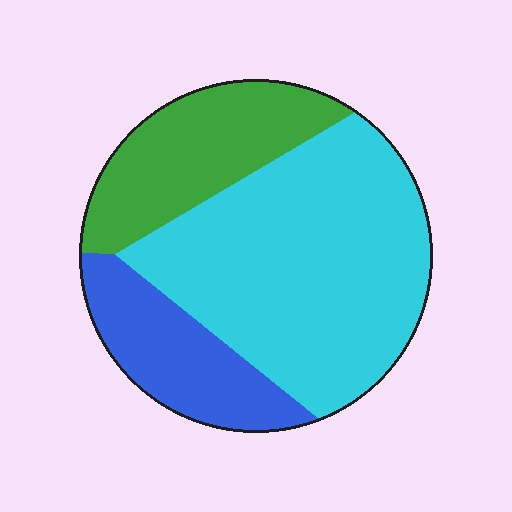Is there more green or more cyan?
Cyan.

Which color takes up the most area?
Cyan, at roughly 55%.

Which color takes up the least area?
Blue, at roughly 20%.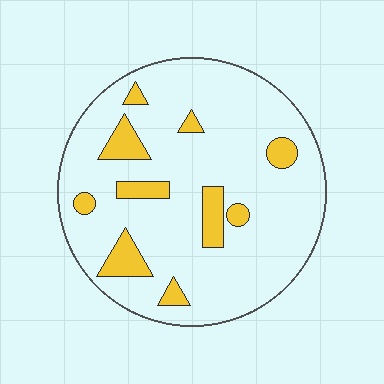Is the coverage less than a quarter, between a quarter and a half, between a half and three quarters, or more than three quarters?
Less than a quarter.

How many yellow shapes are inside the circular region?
10.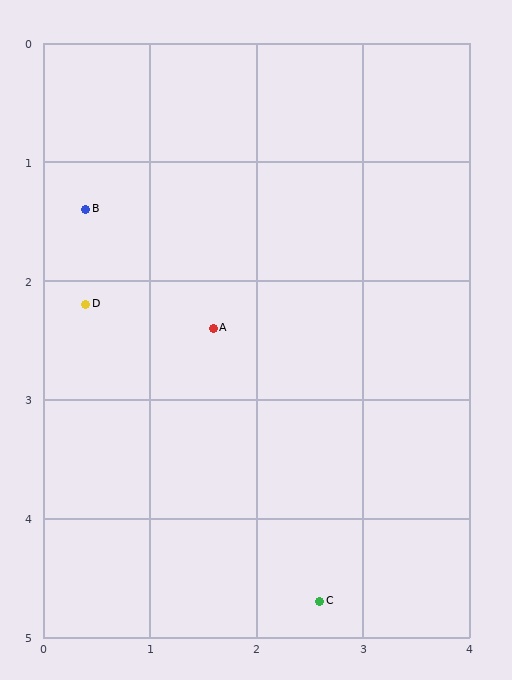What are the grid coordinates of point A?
Point A is at approximately (1.6, 2.4).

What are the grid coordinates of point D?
Point D is at approximately (0.4, 2.2).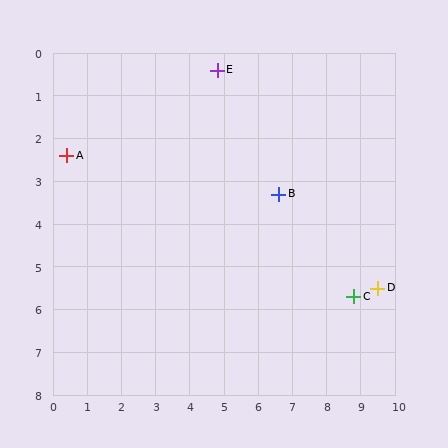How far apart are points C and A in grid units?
Points C and A are about 9.0 grid units apart.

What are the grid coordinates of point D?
Point D is at approximately (9.5, 5.5).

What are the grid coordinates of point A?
Point A is at approximately (0.4, 2.4).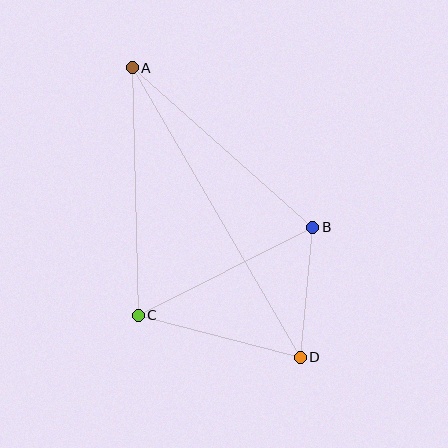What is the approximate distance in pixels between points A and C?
The distance between A and C is approximately 248 pixels.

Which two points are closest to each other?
Points B and D are closest to each other.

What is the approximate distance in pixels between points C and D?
The distance between C and D is approximately 167 pixels.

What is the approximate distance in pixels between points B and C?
The distance between B and C is approximately 196 pixels.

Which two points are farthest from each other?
Points A and D are farthest from each other.